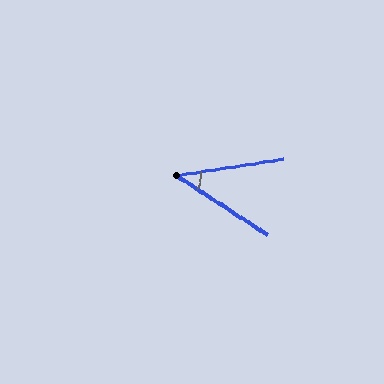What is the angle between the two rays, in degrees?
Approximately 41 degrees.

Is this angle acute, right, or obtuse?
It is acute.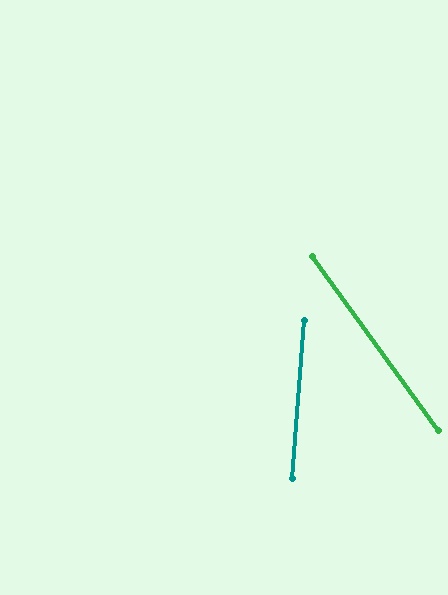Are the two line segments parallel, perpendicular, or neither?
Neither parallel nor perpendicular — they differ by about 40°.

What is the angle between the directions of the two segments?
Approximately 40 degrees.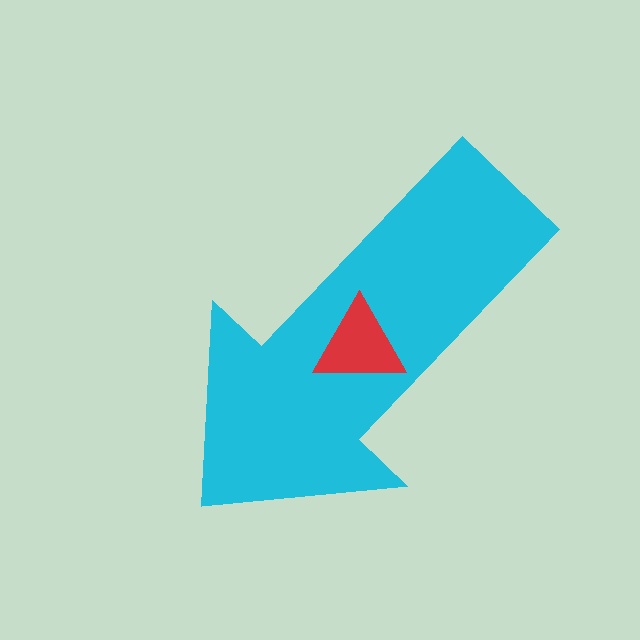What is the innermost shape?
The red triangle.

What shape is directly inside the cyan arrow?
The red triangle.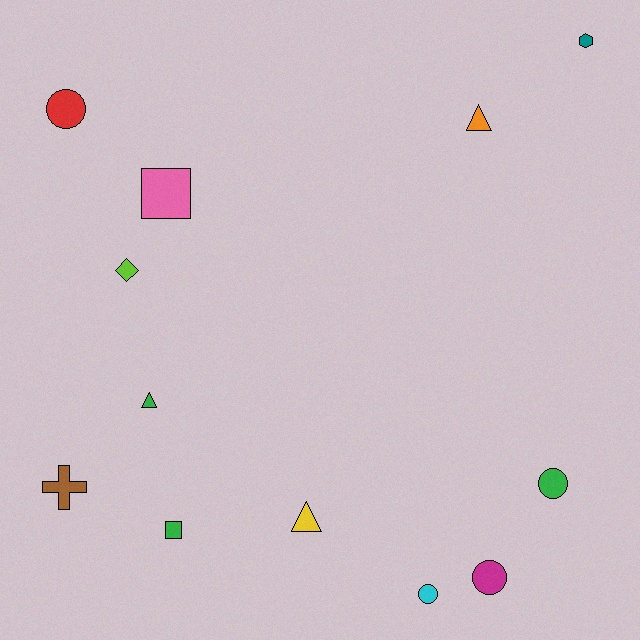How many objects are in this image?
There are 12 objects.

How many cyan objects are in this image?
There is 1 cyan object.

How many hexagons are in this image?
There is 1 hexagon.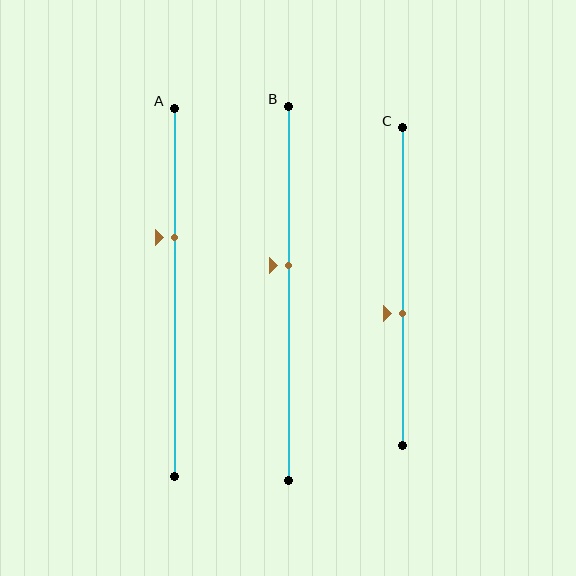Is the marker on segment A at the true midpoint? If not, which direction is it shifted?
No, the marker on segment A is shifted upward by about 15% of the segment length.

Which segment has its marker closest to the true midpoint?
Segment B has its marker closest to the true midpoint.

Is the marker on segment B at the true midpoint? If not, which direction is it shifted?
No, the marker on segment B is shifted upward by about 7% of the segment length.